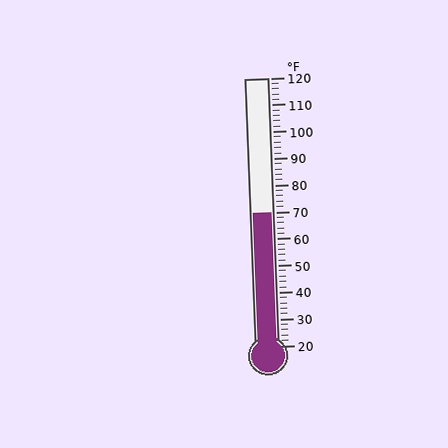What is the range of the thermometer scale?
The thermometer scale ranges from 20°F to 120°F.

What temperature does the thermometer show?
The thermometer shows approximately 70°F.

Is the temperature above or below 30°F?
The temperature is above 30°F.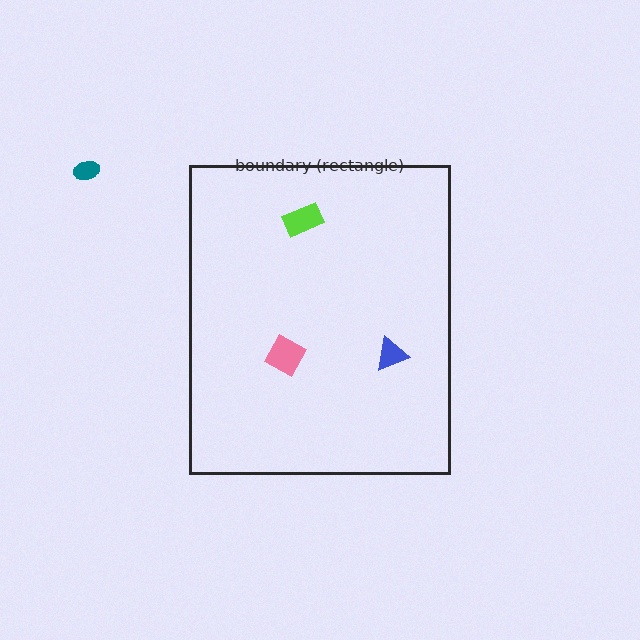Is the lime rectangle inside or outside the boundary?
Inside.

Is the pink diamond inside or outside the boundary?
Inside.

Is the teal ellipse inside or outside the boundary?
Outside.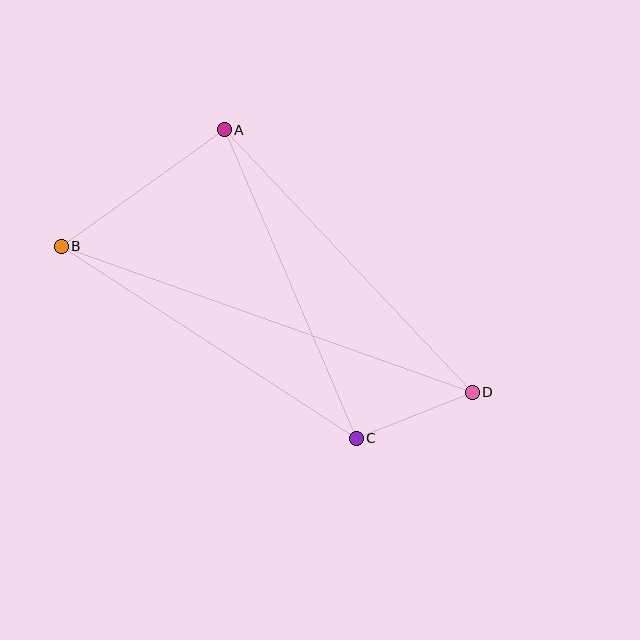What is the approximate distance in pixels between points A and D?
The distance between A and D is approximately 361 pixels.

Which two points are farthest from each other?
Points B and D are farthest from each other.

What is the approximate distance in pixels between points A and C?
The distance between A and C is approximately 335 pixels.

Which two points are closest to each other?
Points C and D are closest to each other.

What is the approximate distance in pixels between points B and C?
The distance between B and C is approximately 352 pixels.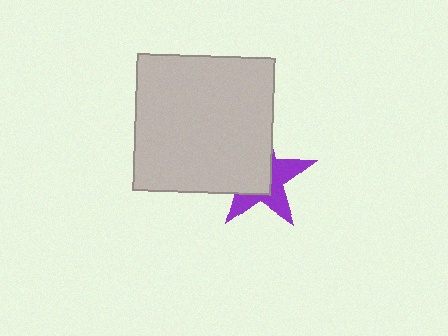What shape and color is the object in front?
The object in front is a light gray square.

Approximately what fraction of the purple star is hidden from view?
Roughly 53% of the purple star is hidden behind the light gray square.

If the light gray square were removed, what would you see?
You would see the complete purple star.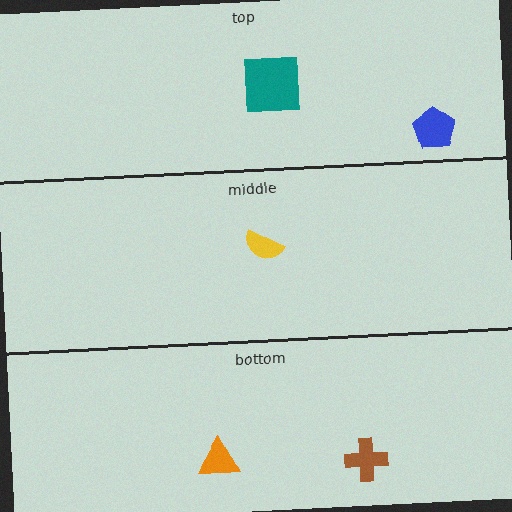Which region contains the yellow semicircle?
The middle region.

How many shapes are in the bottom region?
2.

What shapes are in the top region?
The blue pentagon, the teal square.